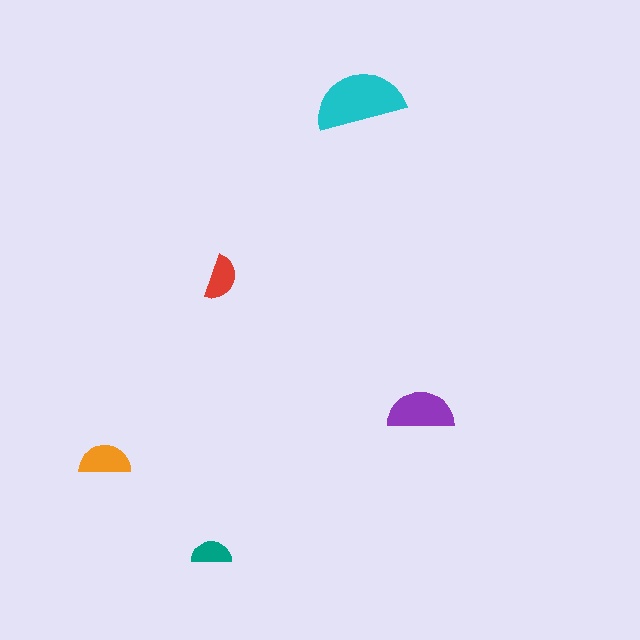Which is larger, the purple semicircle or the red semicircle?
The purple one.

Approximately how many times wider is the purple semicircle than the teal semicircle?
About 1.5 times wider.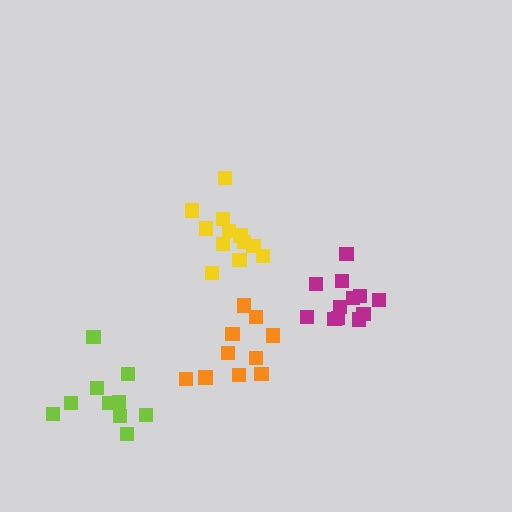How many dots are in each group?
Group 1: 12 dots, Group 2: 12 dots, Group 3: 10 dots, Group 4: 10 dots (44 total).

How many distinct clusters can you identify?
There are 4 distinct clusters.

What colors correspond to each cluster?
The clusters are colored: yellow, magenta, orange, lime.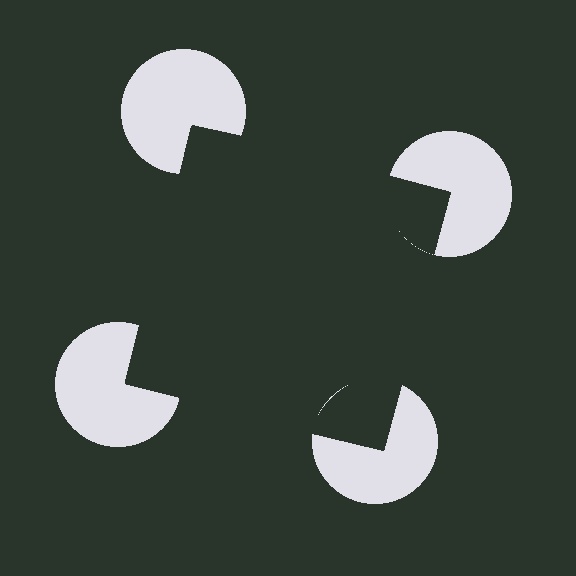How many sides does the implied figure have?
4 sides.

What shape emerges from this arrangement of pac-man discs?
An illusory square — its edges are inferred from the aligned wedge cuts in the pac-man discs, not physically drawn.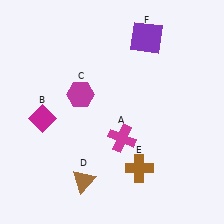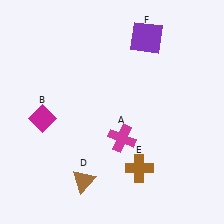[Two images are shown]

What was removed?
The magenta hexagon (C) was removed in Image 2.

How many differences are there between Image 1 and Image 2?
There is 1 difference between the two images.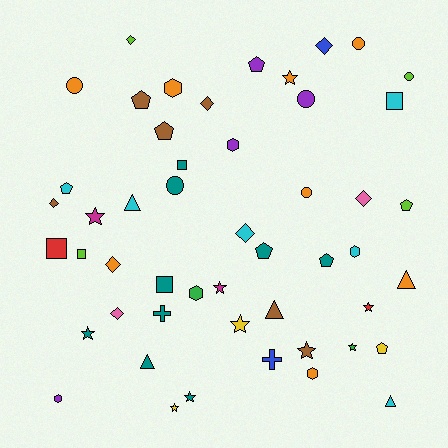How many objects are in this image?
There are 50 objects.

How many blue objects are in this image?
There are 2 blue objects.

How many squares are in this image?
There are 5 squares.